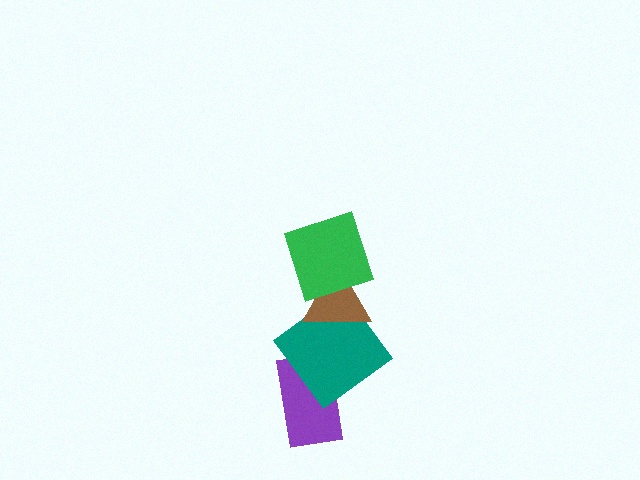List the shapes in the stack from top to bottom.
From top to bottom: the green square, the brown triangle, the teal diamond, the purple rectangle.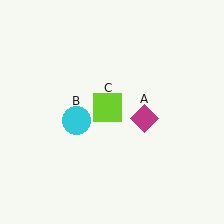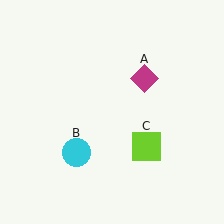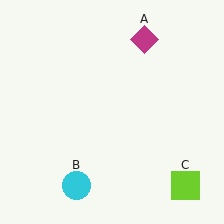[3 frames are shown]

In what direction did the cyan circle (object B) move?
The cyan circle (object B) moved down.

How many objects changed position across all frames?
3 objects changed position: magenta diamond (object A), cyan circle (object B), lime square (object C).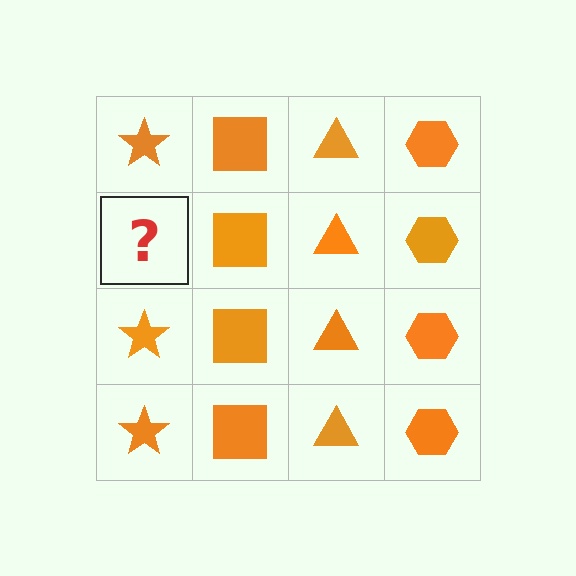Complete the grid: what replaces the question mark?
The question mark should be replaced with an orange star.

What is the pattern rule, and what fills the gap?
The rule is that each column has a consistent shape. The gap should be filled with an orange star.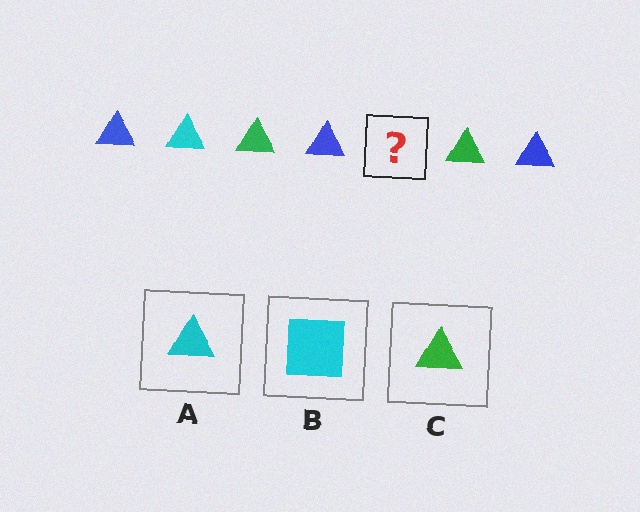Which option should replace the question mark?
Option A.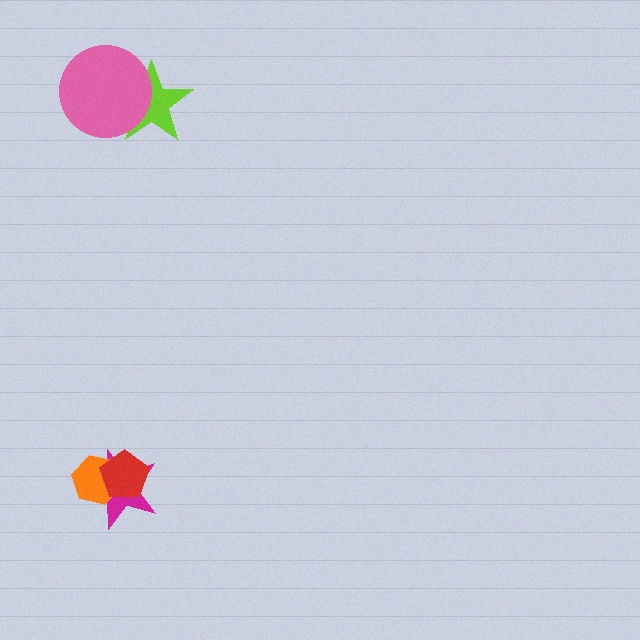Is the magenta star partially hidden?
Yes, it is partially covered by another shape.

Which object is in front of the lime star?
The pink circle is in front of the lime star.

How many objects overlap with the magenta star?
2 objects overlap with the magenta star.